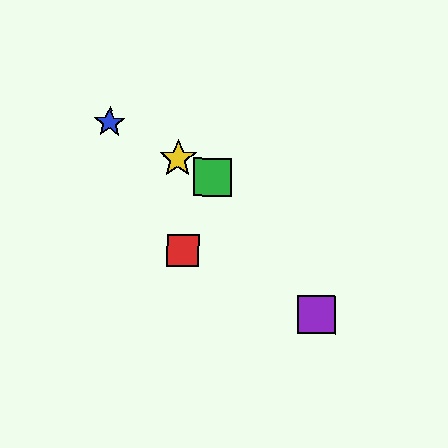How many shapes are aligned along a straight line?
3 shapes (the blue star, the green square, the yellow star) are aligned along a straight line.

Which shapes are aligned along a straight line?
The blue star, the green square, the yellow star are aligned along a straight line.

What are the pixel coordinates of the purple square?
The purple square is at (316, 314).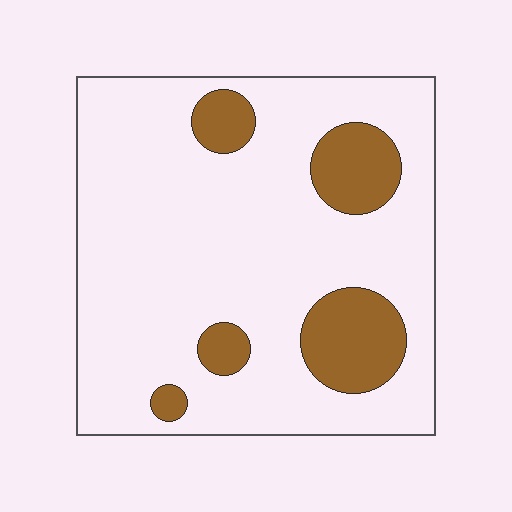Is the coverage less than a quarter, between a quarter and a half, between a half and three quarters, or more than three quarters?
Less than a quarter.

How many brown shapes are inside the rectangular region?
5.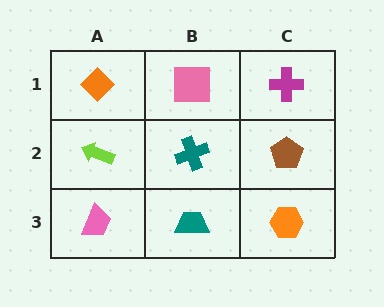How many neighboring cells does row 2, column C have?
3.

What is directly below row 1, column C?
A brown pentagon.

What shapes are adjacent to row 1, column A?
A lime arrow (row 2, column A), a pink square (row 1, column B).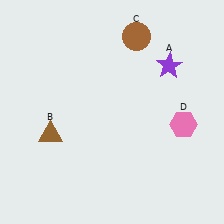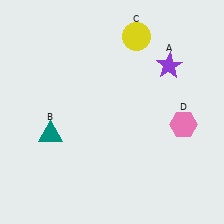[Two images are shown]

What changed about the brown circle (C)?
In Image 1, C is brown. In Image 2, it changed to yellow.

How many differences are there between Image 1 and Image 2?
There are 2 differences between the two images.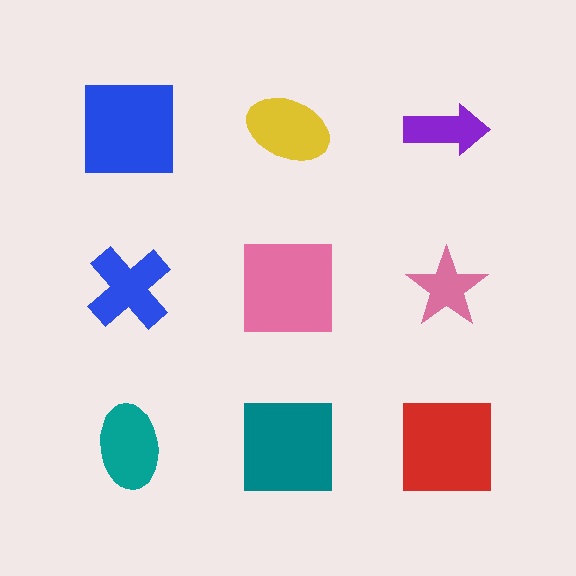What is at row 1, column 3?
A purple arrow.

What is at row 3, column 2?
A teal square.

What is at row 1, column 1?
A blue square.